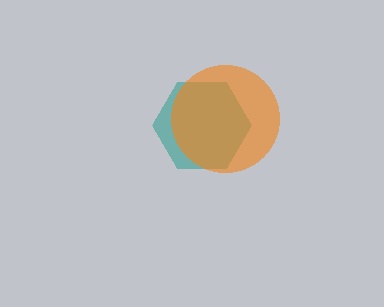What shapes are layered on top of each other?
The layered shapes are: a teal hexagon, an orange circle.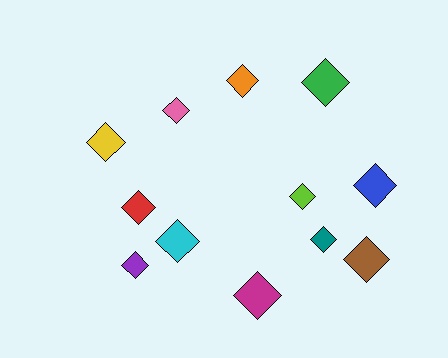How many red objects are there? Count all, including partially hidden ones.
There is 1 red object.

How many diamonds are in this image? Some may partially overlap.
There are 12 diamonds.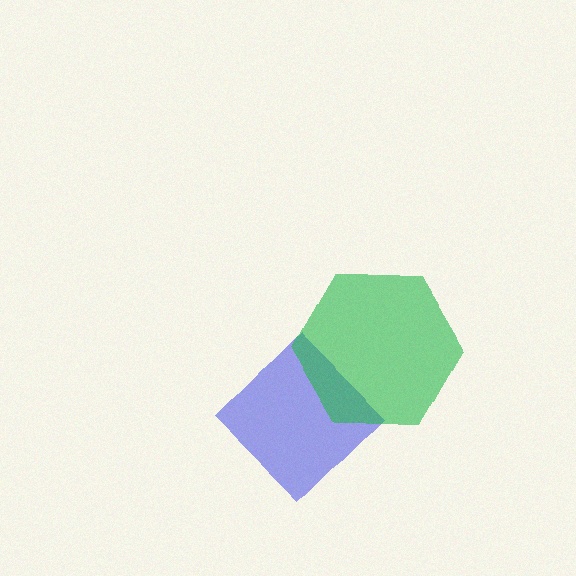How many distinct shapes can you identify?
There are 2 distinct shapes: a blue diamond, a green hexagon.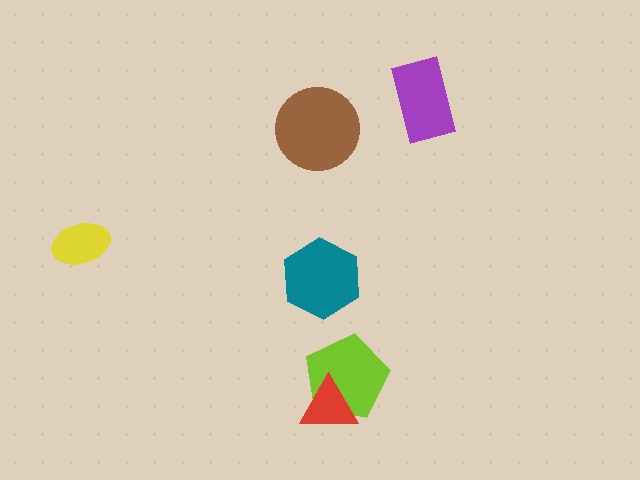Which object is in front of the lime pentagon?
The red triangle is in front of the lime pentagon.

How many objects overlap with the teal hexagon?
0 objects overlap with the teal hexagon.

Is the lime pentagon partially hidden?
Yes, it is partially covered by another shape.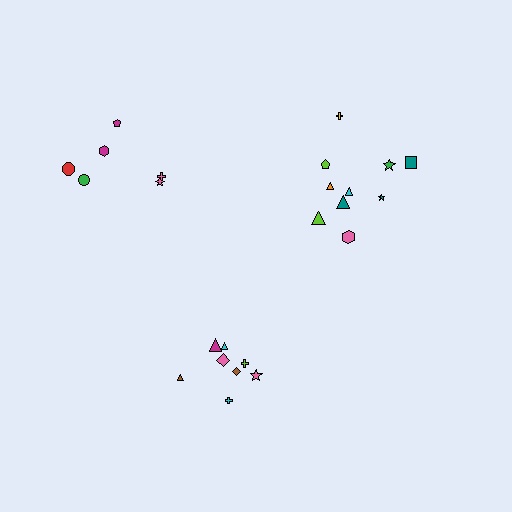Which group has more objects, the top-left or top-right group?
The top-right group.